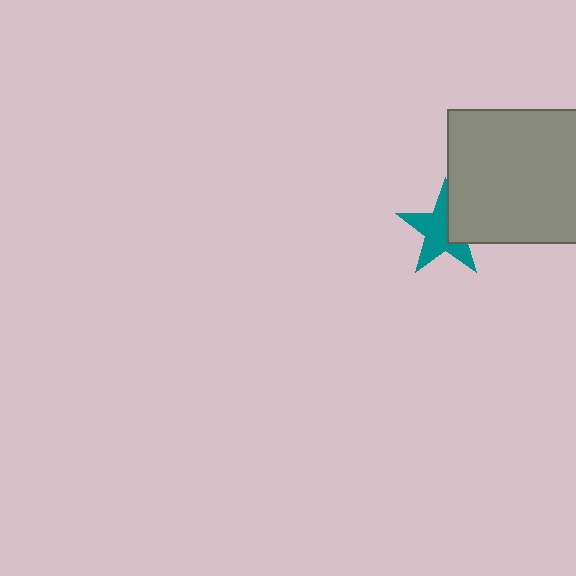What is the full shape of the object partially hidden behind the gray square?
The partially hidden object is a teal star.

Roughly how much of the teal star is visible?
Most of it is visible (roughly 67%).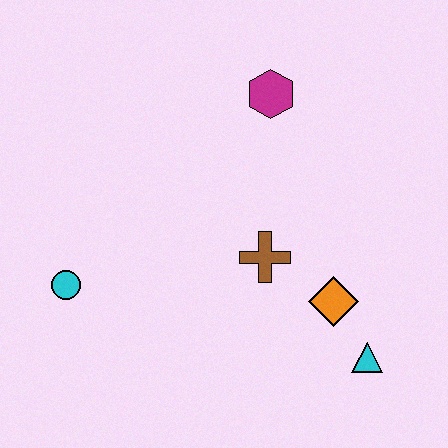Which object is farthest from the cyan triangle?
The cyan circle is farthest from the cyan triangle.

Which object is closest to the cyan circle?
The brown cross is closest to the cyan circle.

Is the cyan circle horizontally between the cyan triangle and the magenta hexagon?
No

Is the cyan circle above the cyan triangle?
Yes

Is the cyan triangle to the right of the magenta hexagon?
Yes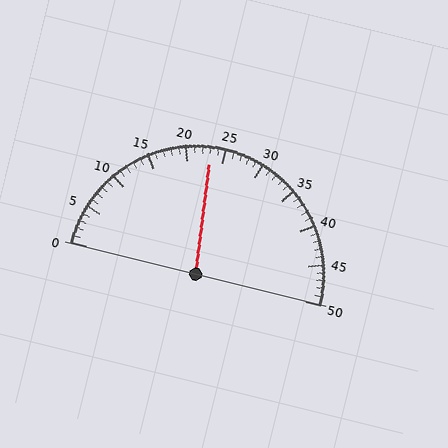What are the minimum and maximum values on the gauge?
The gauge ranges from 0 to 50.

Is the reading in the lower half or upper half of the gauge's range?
The reading is in the lower half of the range (0 to 50).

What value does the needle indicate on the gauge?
The needle indicates approximately 23.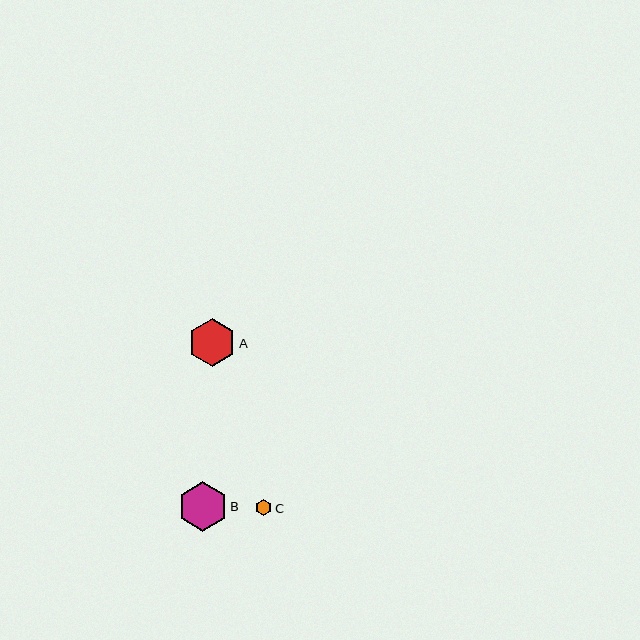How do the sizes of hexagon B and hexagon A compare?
Hexagon B and hexagon A are approximately the same size.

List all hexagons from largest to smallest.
From largest to smallest: B, A, C.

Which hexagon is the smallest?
Hexagon C is the smallest with a size of approximately 16 pixels.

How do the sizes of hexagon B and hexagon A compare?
Hexagon B and hexagon A are approximately the same size.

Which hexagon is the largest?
Hexagon B is the largest with a size of approximately 49 pixels.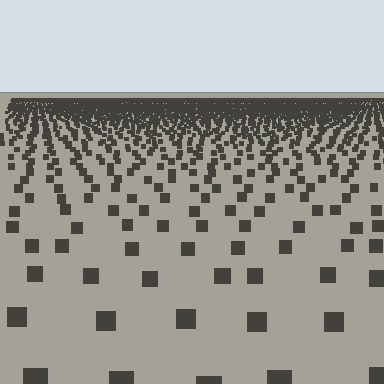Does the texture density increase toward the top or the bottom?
Density increases toward the top.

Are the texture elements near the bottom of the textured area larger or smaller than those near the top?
Larger. Near the bottom, elements are closer to the viewer and appear at a bigger on-screen size.